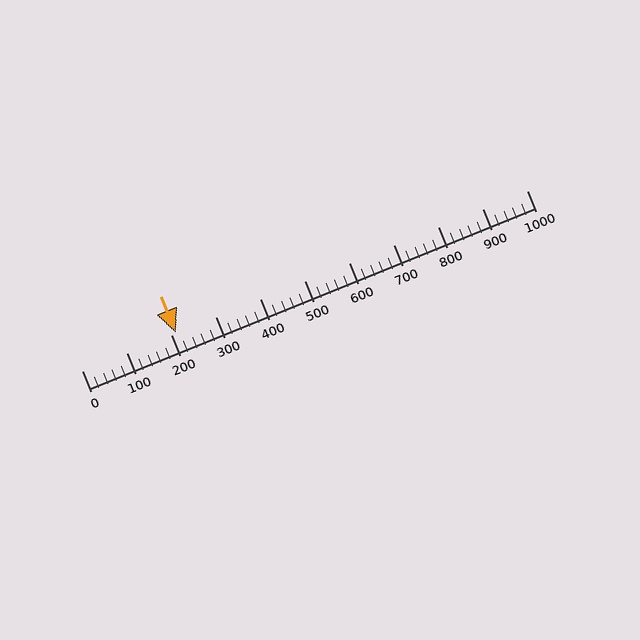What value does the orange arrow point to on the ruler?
The orange arrow points to approximately 211.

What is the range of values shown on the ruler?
The ruler shows values from 0 to 1000.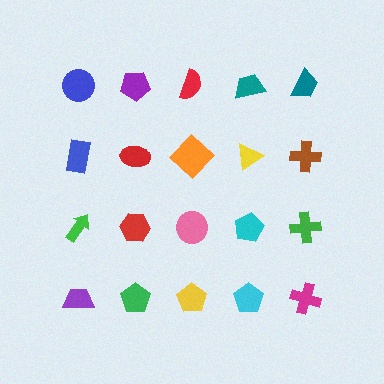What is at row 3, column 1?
A green arrow.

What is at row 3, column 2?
A red hexagon.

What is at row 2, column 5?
A brown cross.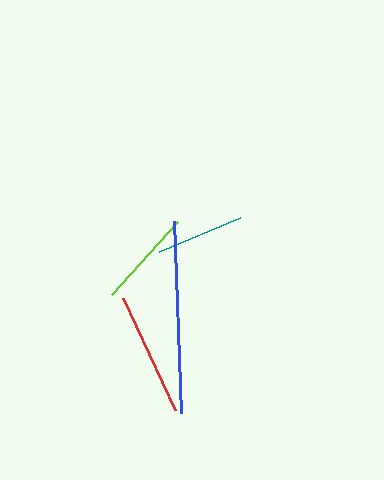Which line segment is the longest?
The blue line is the longest at approximately 192 pixels.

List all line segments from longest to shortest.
From longest to shortest: blue, red, lime, teal.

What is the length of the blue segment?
The blue segment is approximately 192 pixels long.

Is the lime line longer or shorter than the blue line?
The blue line is longer than the lime line.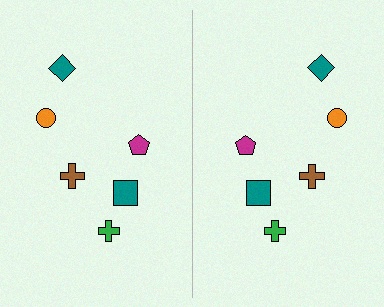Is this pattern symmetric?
Yes, this pattern has bilateral (reflection) symmetry.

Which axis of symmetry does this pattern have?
The pattern has a vertical axis of symmetry running through the center of the image.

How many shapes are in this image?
There are 12 shapes in this image.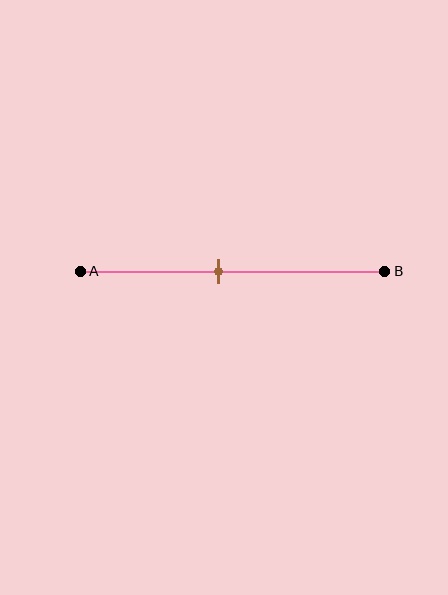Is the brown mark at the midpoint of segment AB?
No, the mark is at about 45% from A, not at the 50% midpoint.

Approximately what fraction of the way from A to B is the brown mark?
The brown mark is approximately 45% of the way from A to B.